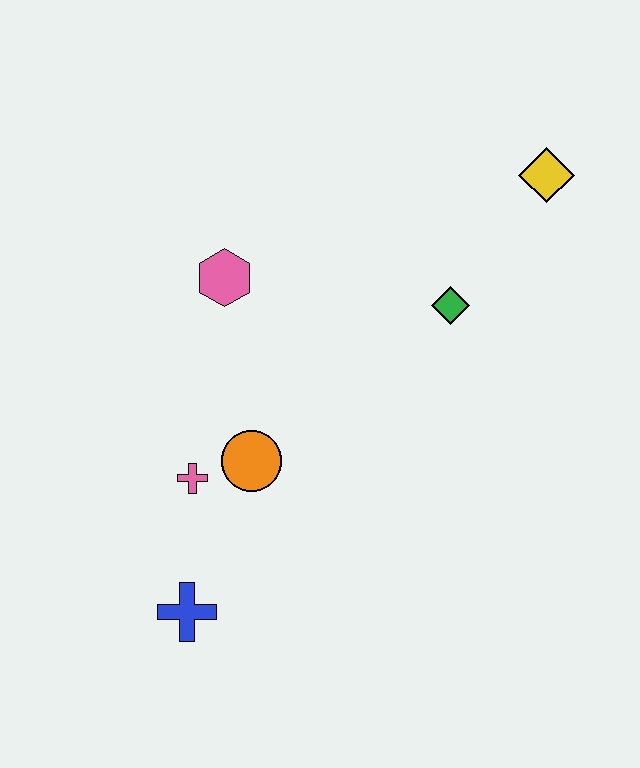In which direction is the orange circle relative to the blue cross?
The orange circle is above the blue cross.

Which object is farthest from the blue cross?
The yellow diamond is farthest from the blue cross.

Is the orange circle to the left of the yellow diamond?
Yes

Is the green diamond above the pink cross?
Yes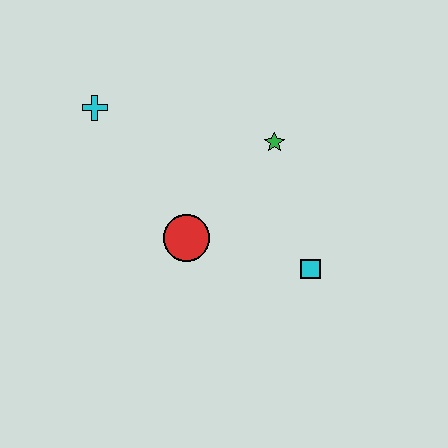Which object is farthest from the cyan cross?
The cyan square is farthest from the cyan cross.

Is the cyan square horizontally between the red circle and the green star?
No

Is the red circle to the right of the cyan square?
No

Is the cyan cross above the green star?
Yes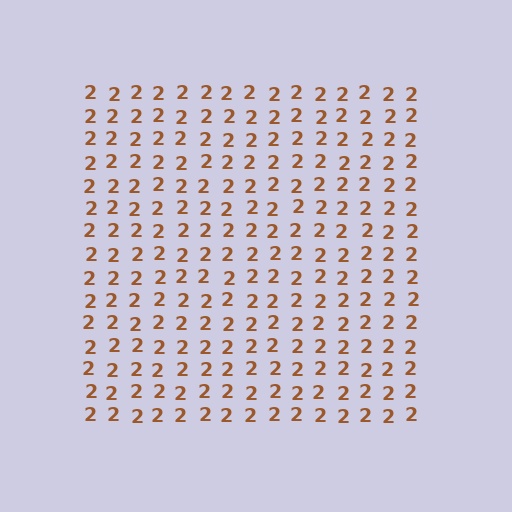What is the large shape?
The large shape is a square.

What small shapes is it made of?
It is made of small digit 2's.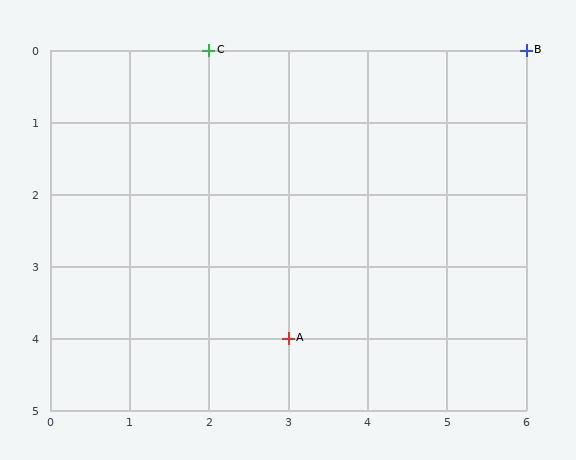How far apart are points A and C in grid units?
Points A and C are 1 column and 4 rows apart (about 4.1 grid units diagonally).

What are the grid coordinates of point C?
Point C is at grid coordinates (2, 0).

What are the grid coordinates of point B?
Point B is at grid coordinates (6, 0).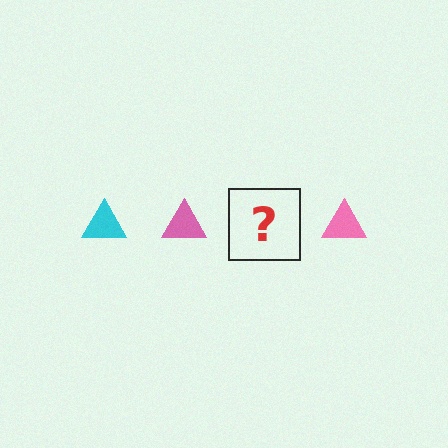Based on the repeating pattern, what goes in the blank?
The blank should be a cyan triangle.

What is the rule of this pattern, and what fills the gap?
The rule is that the pattern cycles through cyan, pink triangles. The gap should be filled with a cyan triangle.